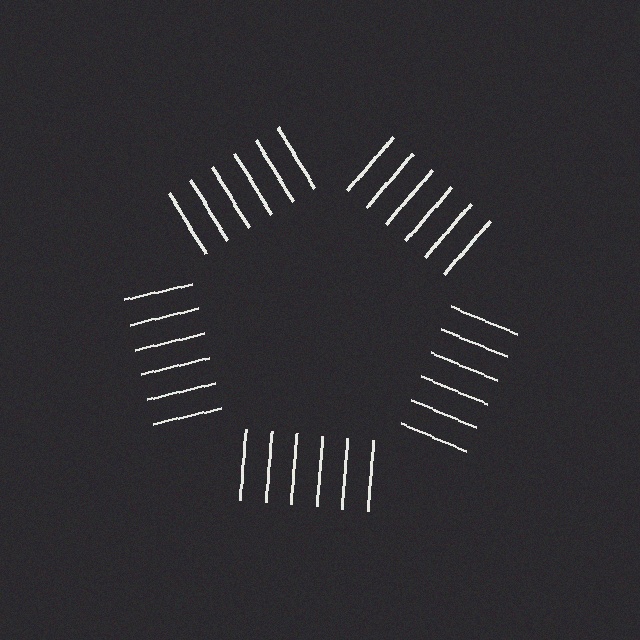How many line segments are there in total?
30 — 6 along each of the 5 edges.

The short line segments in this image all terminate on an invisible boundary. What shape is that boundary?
An illusory pentagon — the line segments terminate on its edges but no continuous stroke is drawn.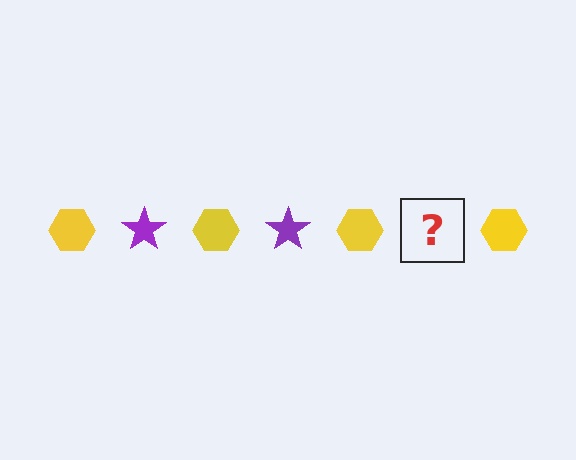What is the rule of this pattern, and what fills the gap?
The rule is that the pattern alternates between yellow hexagon and purple star. The gap should be filled with a purple star.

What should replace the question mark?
The question mark should be replaced with a purple star.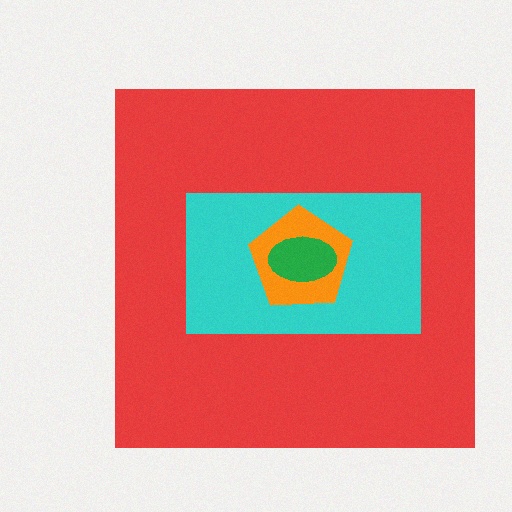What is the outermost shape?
The red square.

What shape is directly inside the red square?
The cyan rectangle.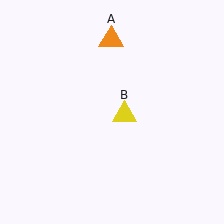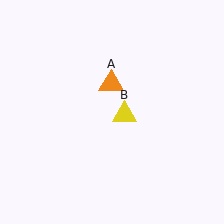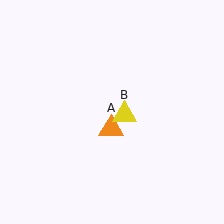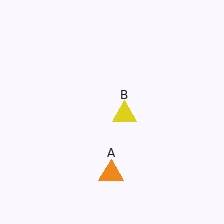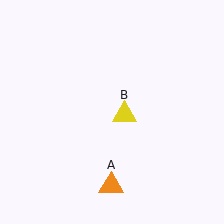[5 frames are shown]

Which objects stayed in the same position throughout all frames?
Yellow triangle (object B) remained stationary.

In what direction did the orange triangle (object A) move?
The orange triangle (object A) moved down.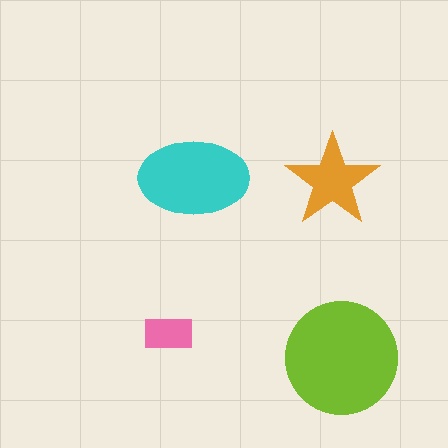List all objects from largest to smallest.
The lime circle, the cyan ellipse, the orange star, the pink rectangle.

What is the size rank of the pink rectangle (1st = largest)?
4th.